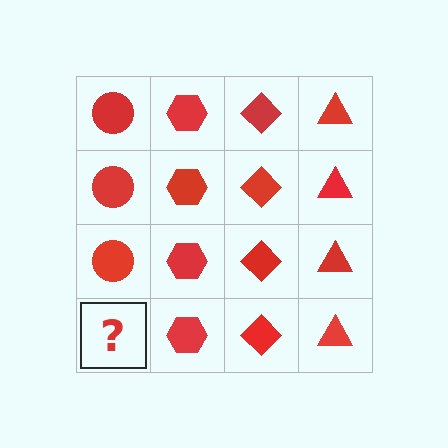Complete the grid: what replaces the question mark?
The question mark should be replaced with a red circle.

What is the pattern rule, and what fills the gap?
The rule is that each column has a consistent shape. The gap should be filled with a red circle.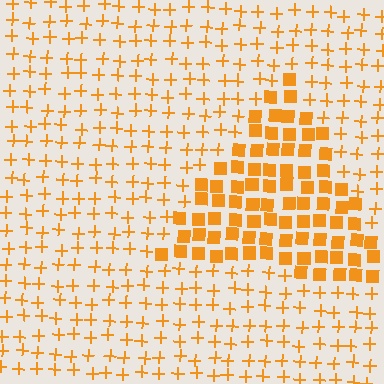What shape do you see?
I see a triangle.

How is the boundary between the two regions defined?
The boundary is defined by a change in element shape: squares inside vs. plus signs outside. All elements share the same color and spacing.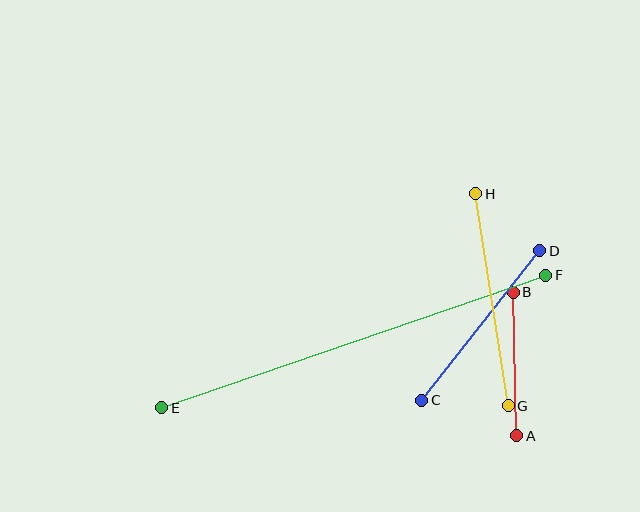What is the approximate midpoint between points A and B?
The midpoint is at approximately (515, 364) pixels.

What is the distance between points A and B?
The distance is approximately 143 pixels.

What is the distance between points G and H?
The distance is approximately 214 pixels.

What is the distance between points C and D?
The distance is approximately 191 pixels.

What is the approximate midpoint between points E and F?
The midpoint is at approximately (354, 342) pixels.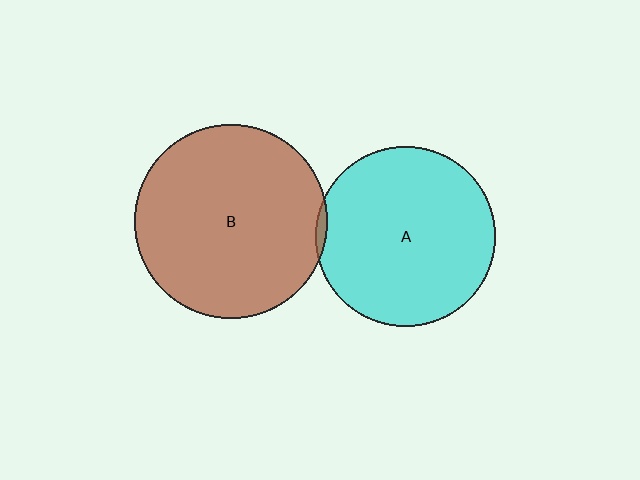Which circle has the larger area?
Circle B (brown).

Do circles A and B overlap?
Yes.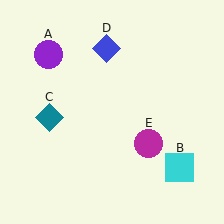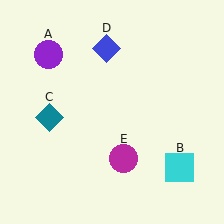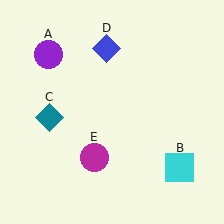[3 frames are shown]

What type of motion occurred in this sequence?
The magenta circle (object E) rotated clockwise around the center of the scene.